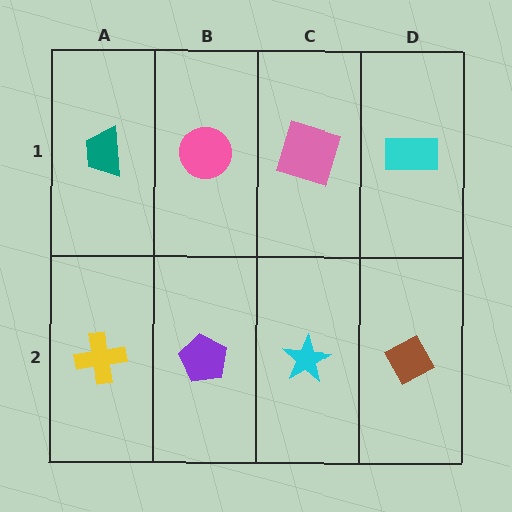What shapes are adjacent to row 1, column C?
A cyan star (row 2, column C), a pink circle (row 1, column B), a cyan rectangle (row 1, column D).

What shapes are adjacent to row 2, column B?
A pink circle (row 1, column B), a yellow cross (row 2, column A), a cyan star (row 2, column C).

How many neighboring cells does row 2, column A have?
2.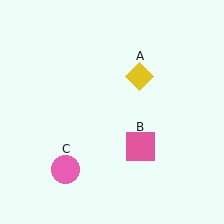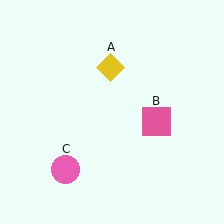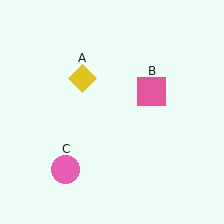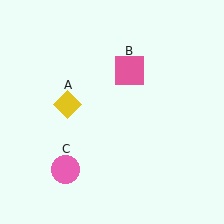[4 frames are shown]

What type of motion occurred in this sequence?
The yellow diamond (object A), pink square (object B) rotated counterclockwise around the center of the scene.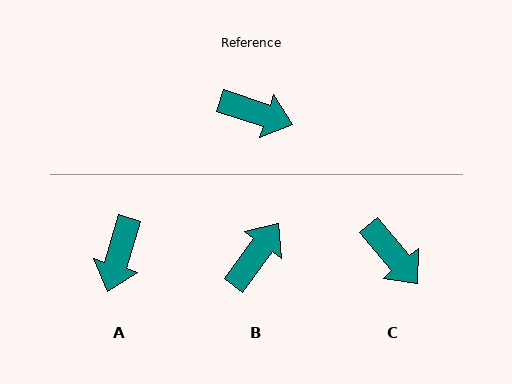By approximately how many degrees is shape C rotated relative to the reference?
Approximately 32 degrees clockwise.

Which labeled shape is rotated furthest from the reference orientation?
A, about 89 degrees away.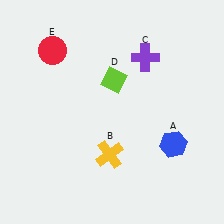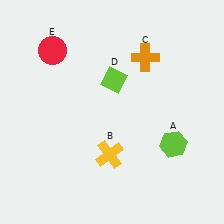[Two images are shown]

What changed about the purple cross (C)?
In Image 1, C is purple. In Image 2, it changed to orange.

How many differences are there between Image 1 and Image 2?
There are 2 differences between the two images.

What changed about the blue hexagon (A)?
In Image 1, A is blue. In Image 2, it changed to lime.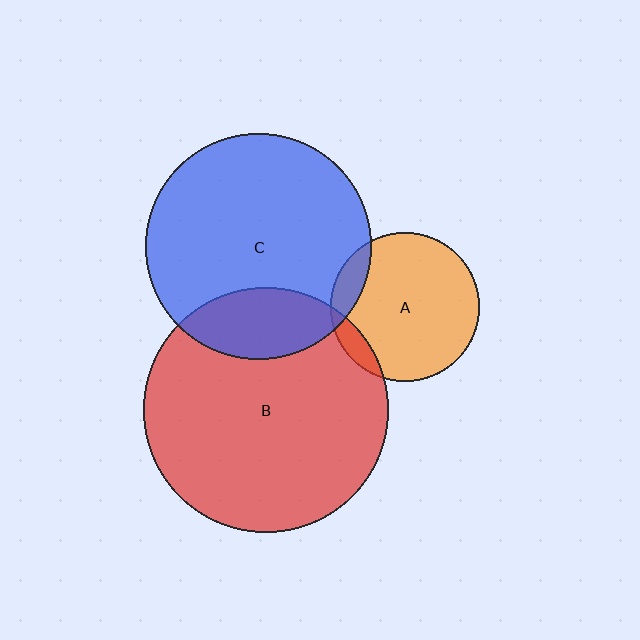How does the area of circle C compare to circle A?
Approximately 2.3 times.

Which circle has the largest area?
Circle B (red).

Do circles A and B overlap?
Yes.